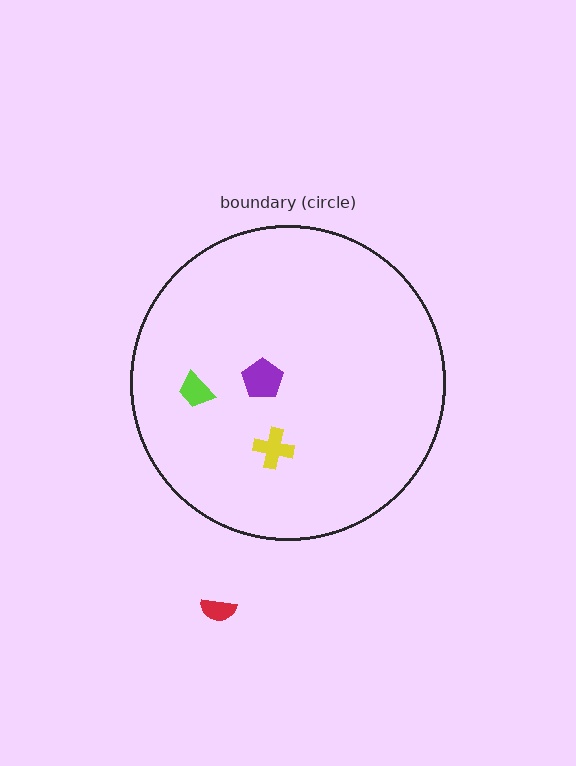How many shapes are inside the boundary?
3 inside, 1 outside.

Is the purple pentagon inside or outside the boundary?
Inside.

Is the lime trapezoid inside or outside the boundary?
Inside.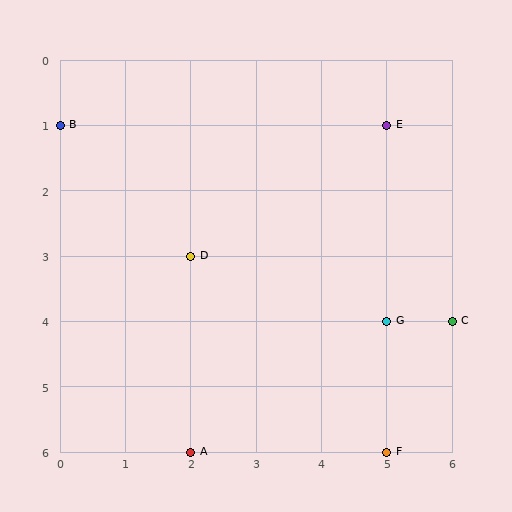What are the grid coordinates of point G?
Point G is at grid coordinates (5, 4).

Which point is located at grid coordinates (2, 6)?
Point A is at (2, 6).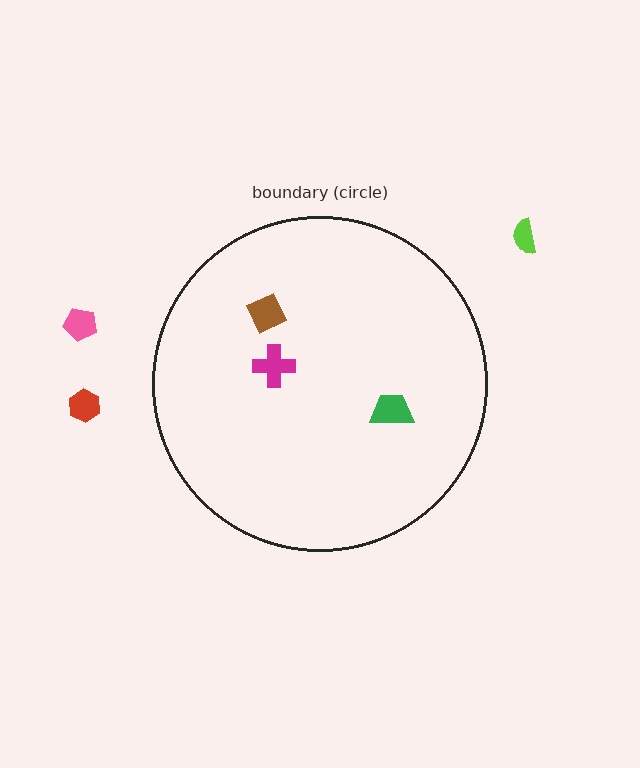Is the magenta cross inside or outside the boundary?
Inside.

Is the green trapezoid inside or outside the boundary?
Inside.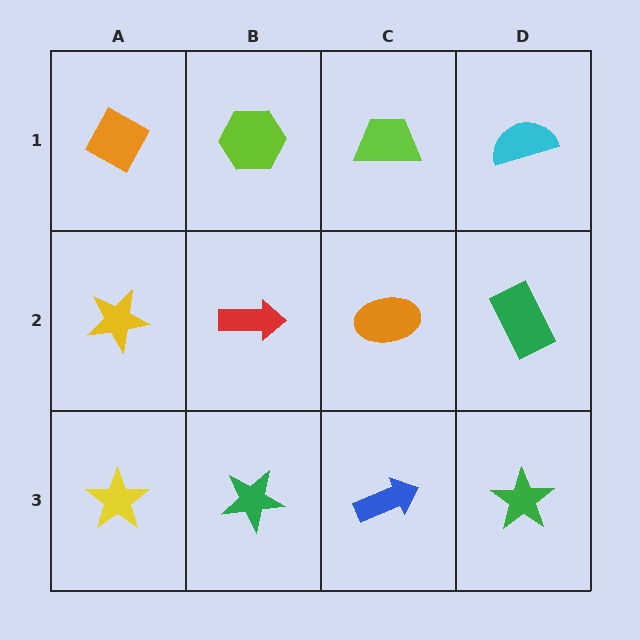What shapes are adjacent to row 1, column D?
A green rectangle (row 2, column D), a lime trapezoid (row 1, column C).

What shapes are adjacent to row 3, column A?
A yellow star (row 2, column A), a green star (row 3, column B).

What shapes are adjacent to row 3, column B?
A red arrow (row 2, column B), a yellow star (row 3, column A), a blue arrow (row 3, column C).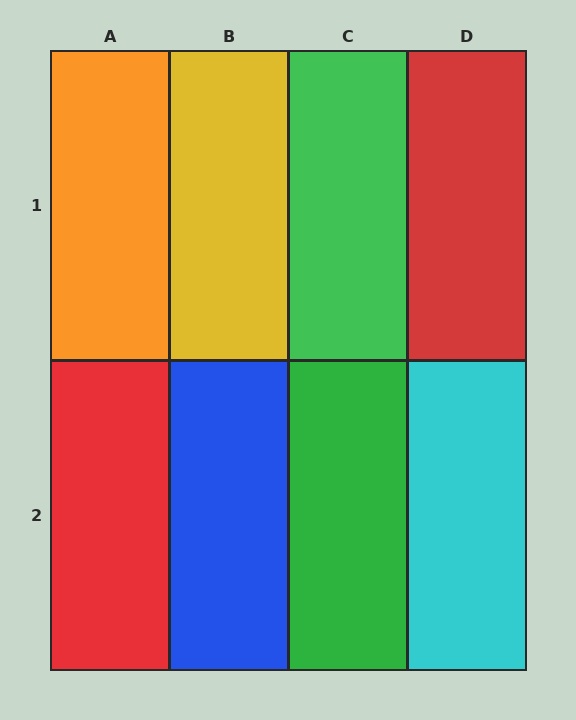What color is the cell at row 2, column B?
Blue.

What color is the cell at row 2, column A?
Red.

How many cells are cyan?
1 cell is cyan.